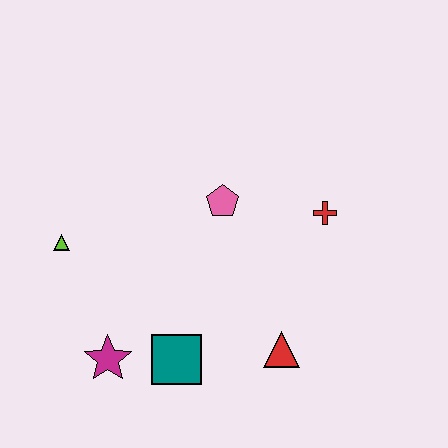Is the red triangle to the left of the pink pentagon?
No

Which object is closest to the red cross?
The pink pentagon is closest to the red cross.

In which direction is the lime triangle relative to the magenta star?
The lime triangle is above the magenta star.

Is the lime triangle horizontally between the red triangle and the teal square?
No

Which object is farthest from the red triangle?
The lime triangle is farthest from the red triangle.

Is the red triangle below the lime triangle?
Yes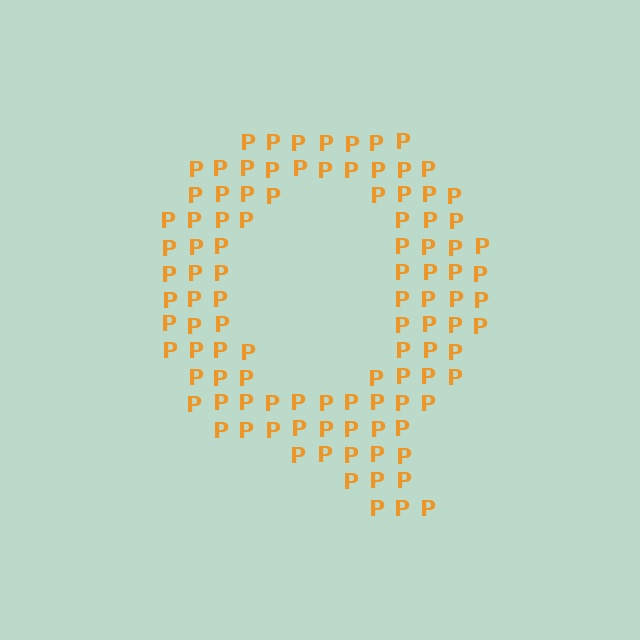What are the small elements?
The small elements are letter P's.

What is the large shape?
The large shape is the letter Q.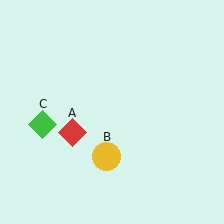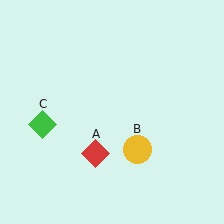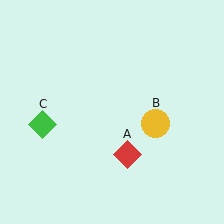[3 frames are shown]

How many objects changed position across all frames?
2 objects changed position: red diamond (object A), yellow circle (object B).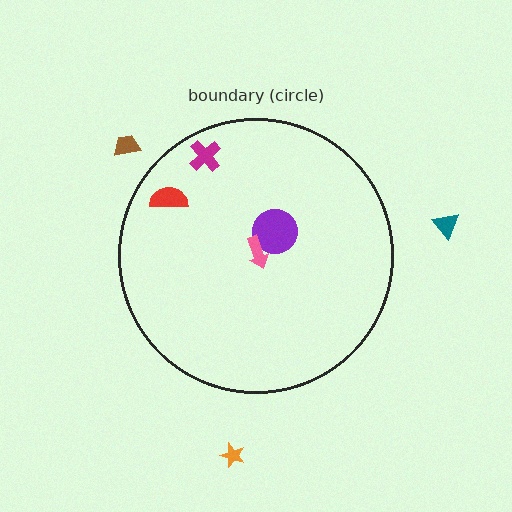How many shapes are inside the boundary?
4 inside, 3 outside.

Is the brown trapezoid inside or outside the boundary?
Outside.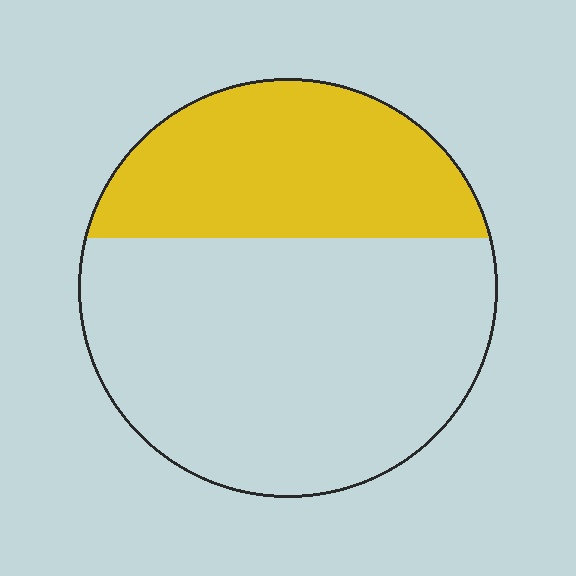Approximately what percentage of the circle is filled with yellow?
Approximately 35%.